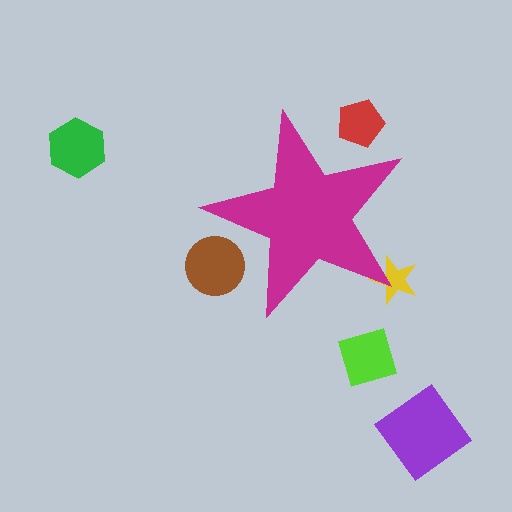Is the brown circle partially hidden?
Yes, the brown circle is partially hidden behind the magenta star.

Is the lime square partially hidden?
No, the lime square is fully visible.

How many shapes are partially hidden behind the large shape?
3 shapes are partially hidden.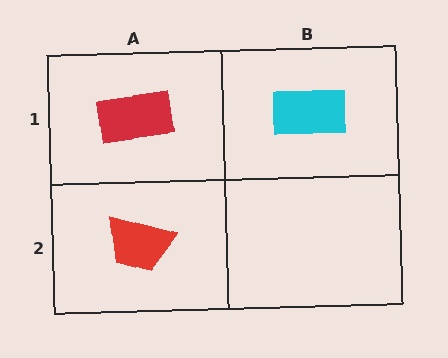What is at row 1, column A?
A red rectangle.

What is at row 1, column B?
A cyan rectangle.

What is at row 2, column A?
A red trapezoid.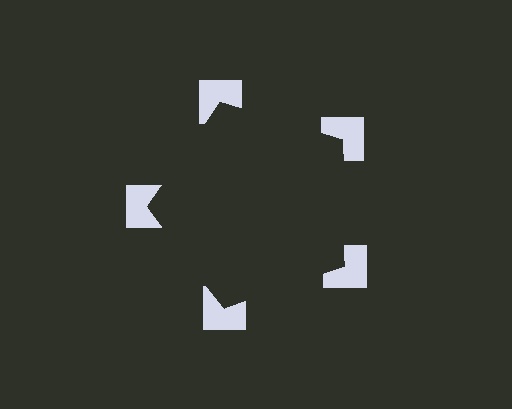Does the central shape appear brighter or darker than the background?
It typically appears slightly darker than the background, even though no actual brightness change is drawn.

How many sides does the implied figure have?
5 sides.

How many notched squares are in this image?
There are 5 — one at each vertex of the illusory pentagon.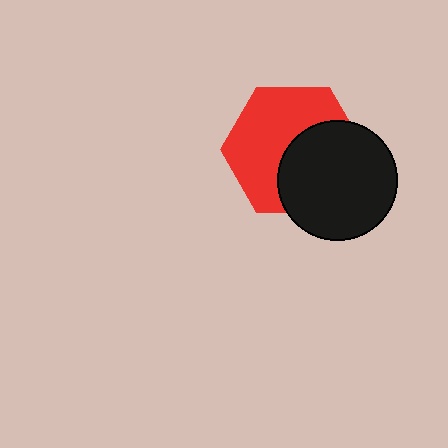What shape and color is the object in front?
The object in front is a black circle.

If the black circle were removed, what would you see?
You would see the complete red hexagon.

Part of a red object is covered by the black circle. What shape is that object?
It is a hexagon.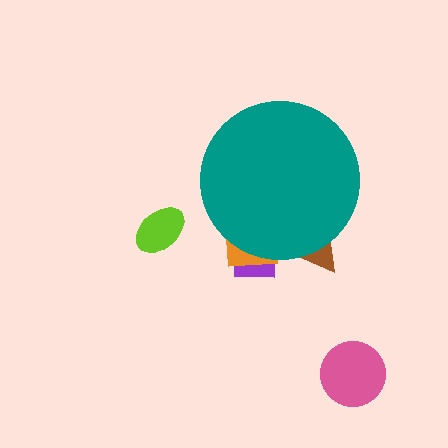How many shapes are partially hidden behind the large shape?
3 shapes are partially hidden.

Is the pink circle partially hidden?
No, the pink circle is fully visible.